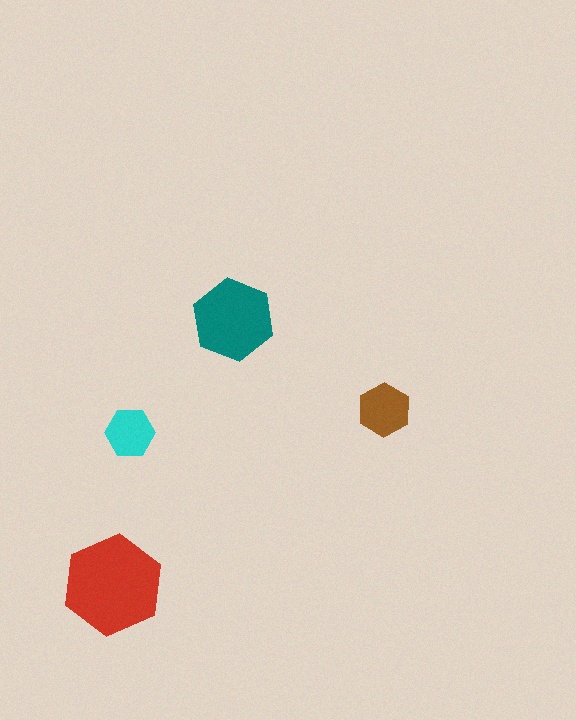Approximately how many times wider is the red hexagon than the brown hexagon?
About 2 times wider.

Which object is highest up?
The teal hexagon is topmost.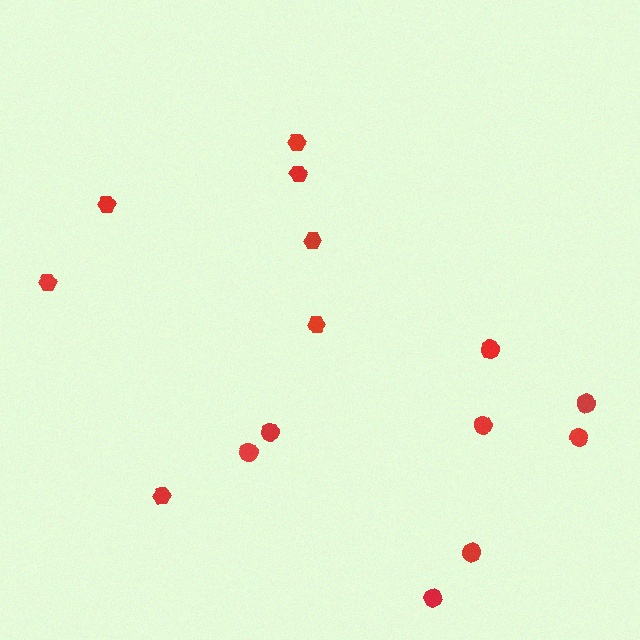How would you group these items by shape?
There are 2 groups: one group of hexagons (7) and one group of circles (8).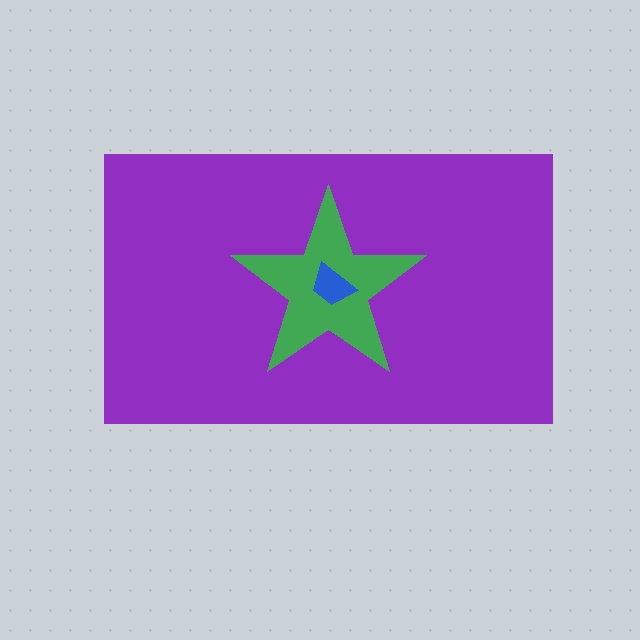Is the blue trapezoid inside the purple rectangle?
Yes.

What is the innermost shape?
The blue trapezoid.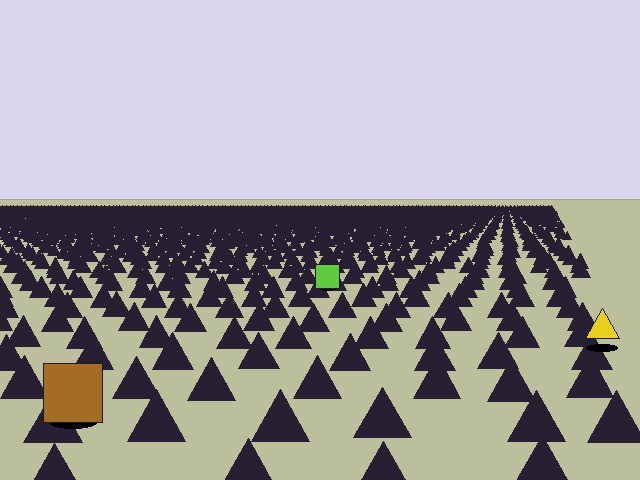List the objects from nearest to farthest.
From nearest to farthest: the brown square, the yellow triangle, the lime square.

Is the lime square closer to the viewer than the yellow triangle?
No. The yellow triangle is closer — you can tell from the texture gradient: the ground texture is coarser near it.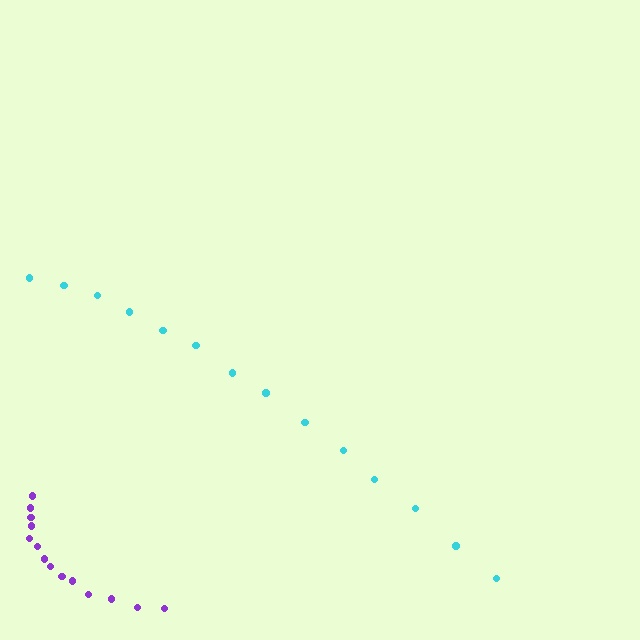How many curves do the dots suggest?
There are 2 distinct paths.